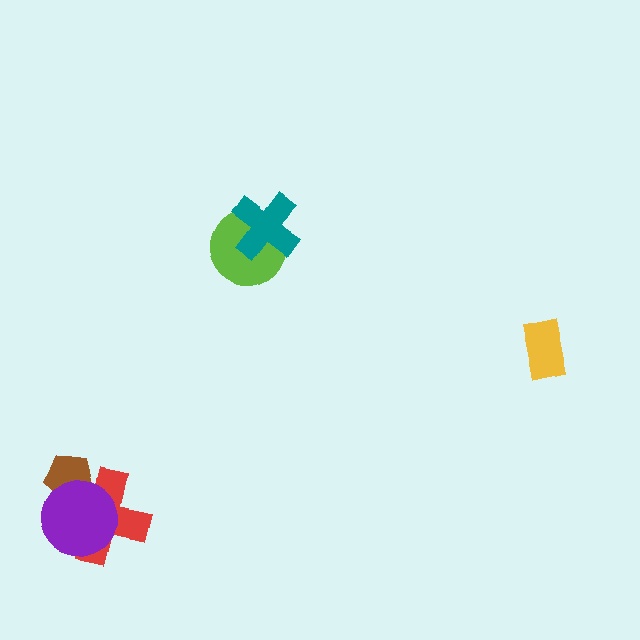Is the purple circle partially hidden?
No, no other shape covers it.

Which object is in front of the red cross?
The purple circle is in front of the red cross.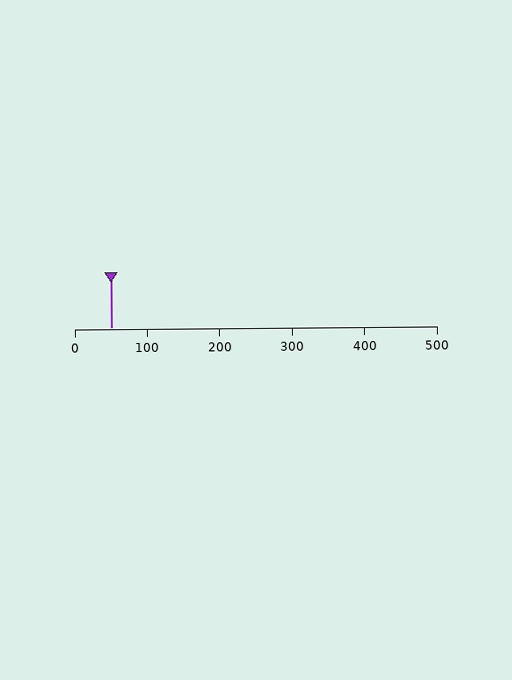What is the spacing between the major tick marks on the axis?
The major ticks are spaced 100 apart.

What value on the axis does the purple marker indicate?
The marker indicates approximately 50.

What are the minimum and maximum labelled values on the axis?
The axis runs from 0 to 500.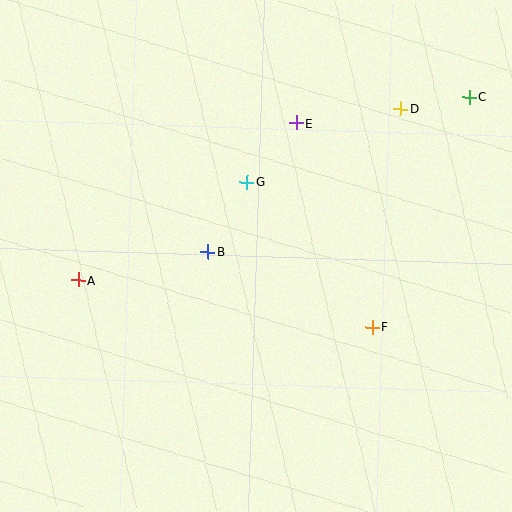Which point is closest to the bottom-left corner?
Point A is closest to the bottom-left corner.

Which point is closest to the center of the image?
Point B at (208, 252) is closest to the center.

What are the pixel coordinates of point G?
Point G is at (247, 182).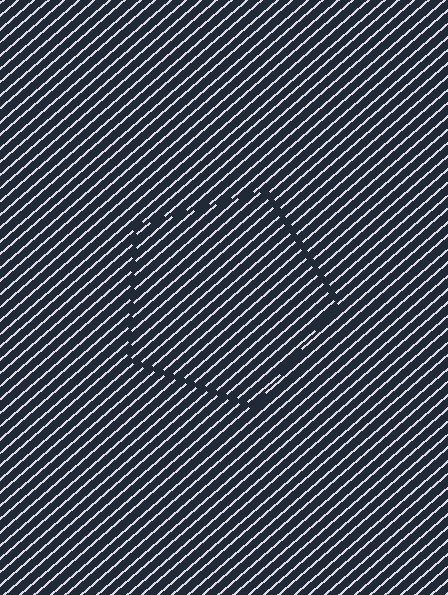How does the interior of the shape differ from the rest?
The interior of the shape contains the same grating, shifted by half a period — the contour is defined by the phase discontinuity where line-ends from the inner and outer gratings abut.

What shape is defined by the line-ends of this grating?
An illusory pentagon. The interior of the shape contains the same grating, shifted by half a period — the contour is defined by the phase discontinuity where line-ends from the inner and outer gratings abut.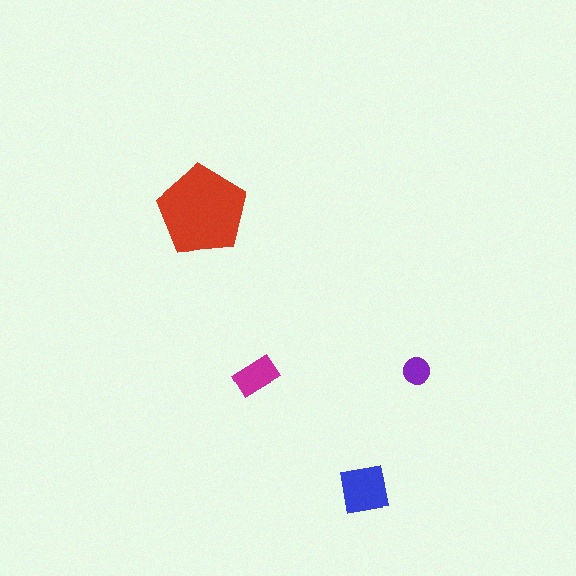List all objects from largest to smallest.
The red pentagon, the blue square, the magenta rectangle, the purple circle.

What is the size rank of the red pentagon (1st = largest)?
1st.